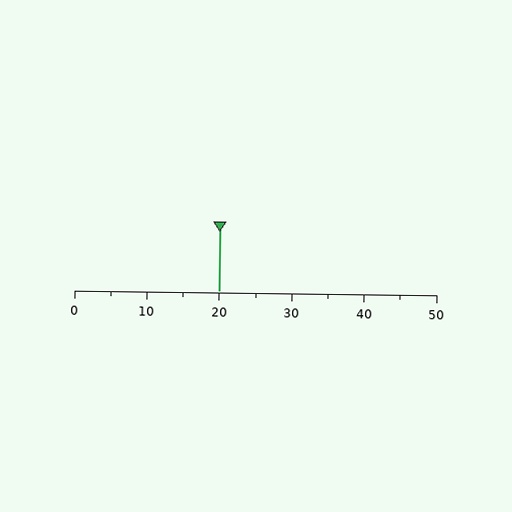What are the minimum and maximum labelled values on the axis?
The axis runs from 0 to 50.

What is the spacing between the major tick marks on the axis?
The major ticks are spaced 10 apart.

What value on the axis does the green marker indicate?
The marker indicates approximately 20.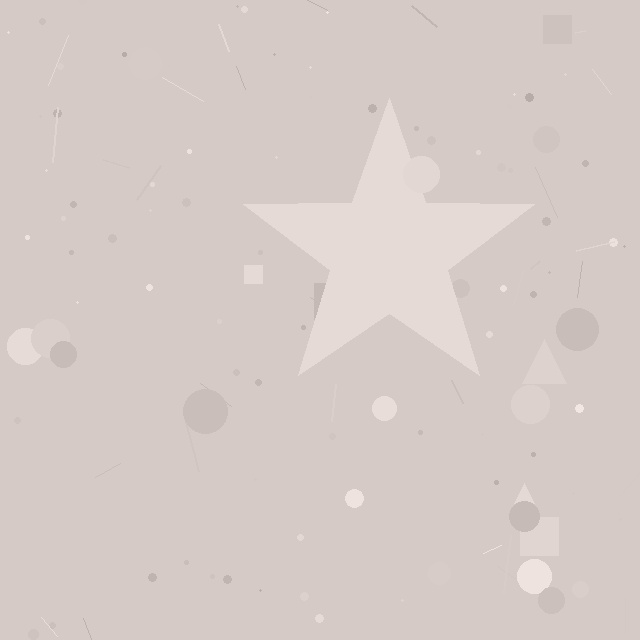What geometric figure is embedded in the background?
A star is embedded in the background.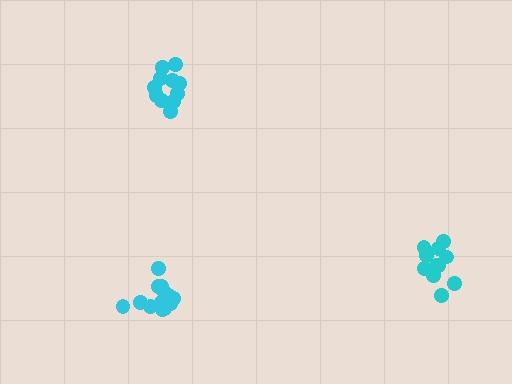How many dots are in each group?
Group 1: 11 dots, Group 2: 13 dots, Group 3: 11 dots (35 total).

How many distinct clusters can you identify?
There are 3 distinct clusters.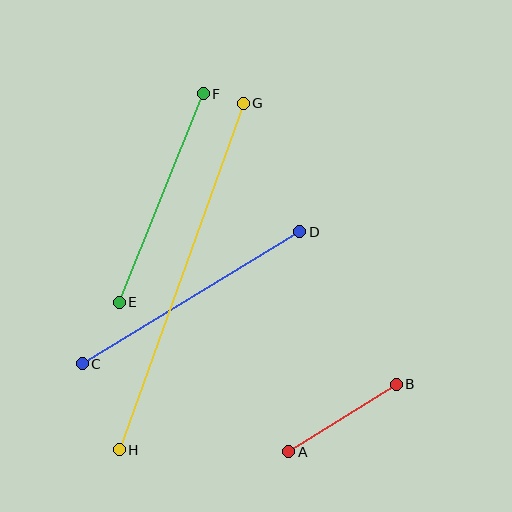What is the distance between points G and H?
The distance is approximately 368 pixels.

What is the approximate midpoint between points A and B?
The midpoint is at approximately (343, 418) pixels.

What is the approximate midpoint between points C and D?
The midpoint is at approximately (191, 298) pixels.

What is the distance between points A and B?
The distance is approximately 127 pixels.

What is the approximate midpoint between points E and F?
The midpoint is at approximately (161, 198) pixels.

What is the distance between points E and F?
The distance is approximately 225 pixels.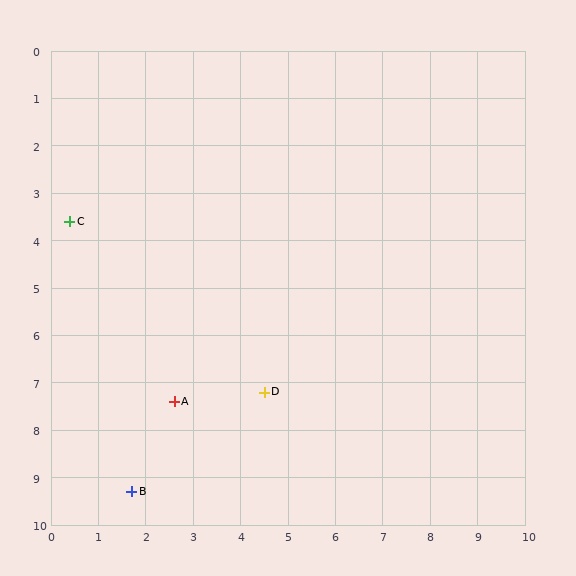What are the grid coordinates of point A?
Point A is at approximately (2.6, 7.4).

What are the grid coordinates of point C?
Point C is at approximately (0.4, 3.6).